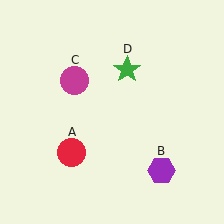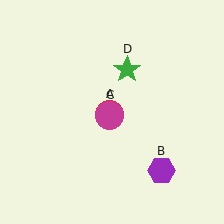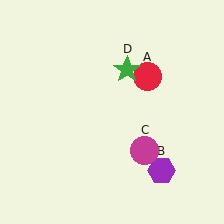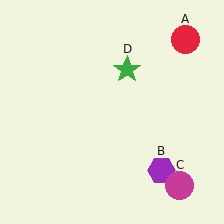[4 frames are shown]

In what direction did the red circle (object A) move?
The red circle (object A) moved up and to the right.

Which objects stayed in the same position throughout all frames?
Purple hexagon (object B) and green star (object D) remained stationary.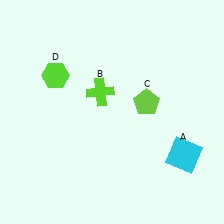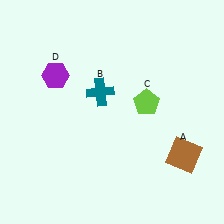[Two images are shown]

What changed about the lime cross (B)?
In Image 1, B is lime. In Image 2, it changed to teal.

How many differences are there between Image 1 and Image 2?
There are 3 differences between the two images.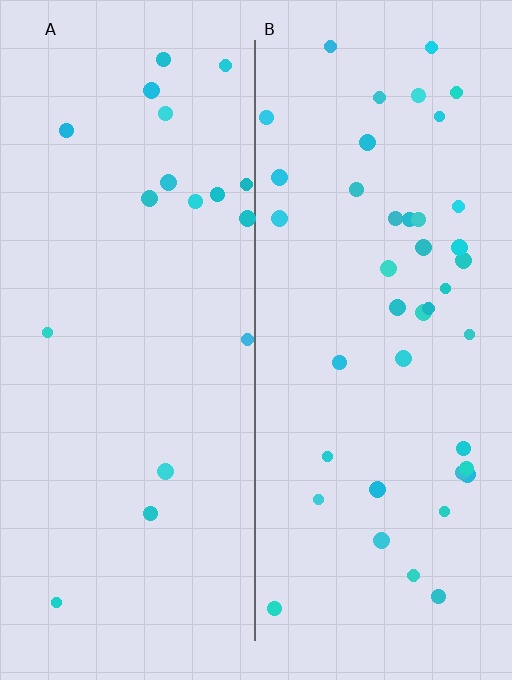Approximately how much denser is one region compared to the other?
Approximately 2.3× — region B over region A.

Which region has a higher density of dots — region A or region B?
B (the right).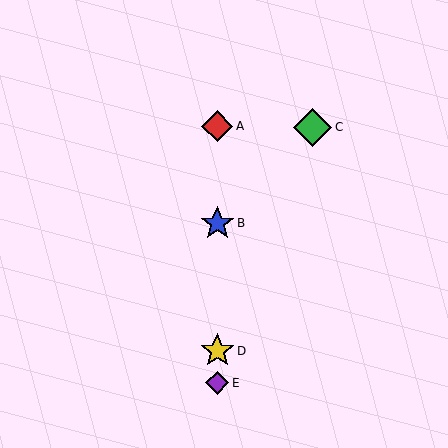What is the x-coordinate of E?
Object E is at x≈217.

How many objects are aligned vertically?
4 objects (A, B, D, E) are aligned vertically.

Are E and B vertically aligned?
Yes, both are at x≈217.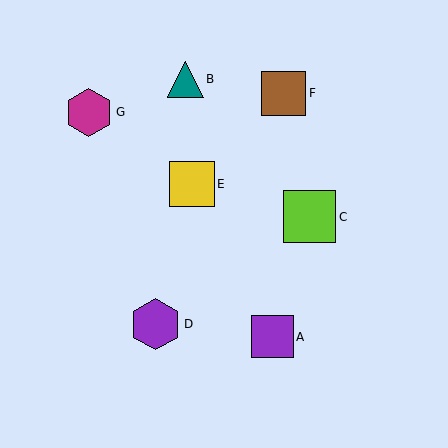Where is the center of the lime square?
The center of the lime square is at (310, 217).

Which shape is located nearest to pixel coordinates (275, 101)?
The brown square (labeled F) at (284, 93) is nearest to that location.